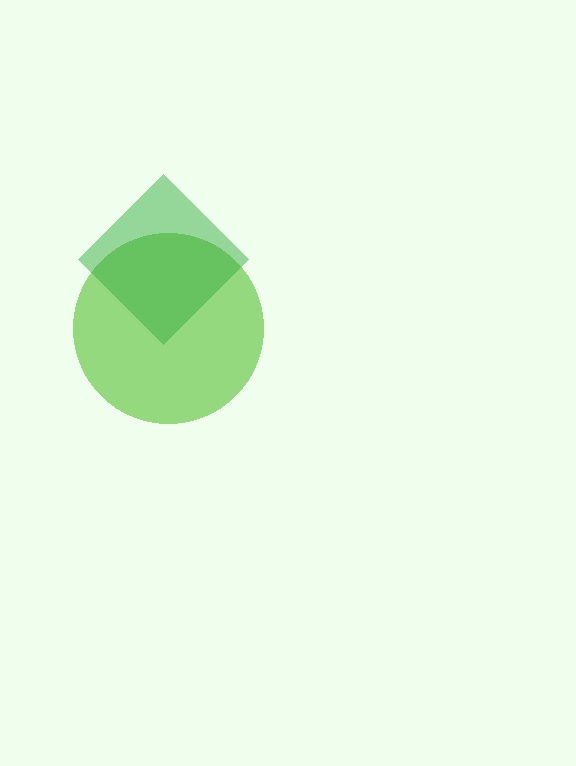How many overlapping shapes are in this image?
There are 2 overlapping shapes in the image.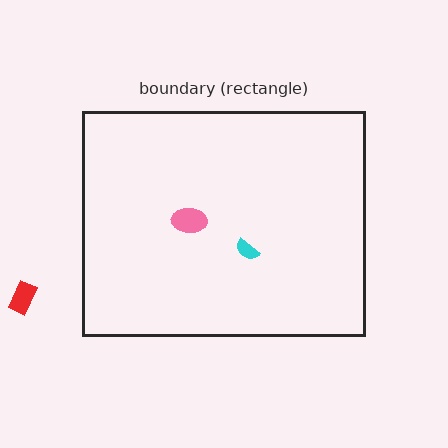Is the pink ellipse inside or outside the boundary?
Inside.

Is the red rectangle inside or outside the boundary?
Outside.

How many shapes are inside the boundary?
2 inside, 1 outside.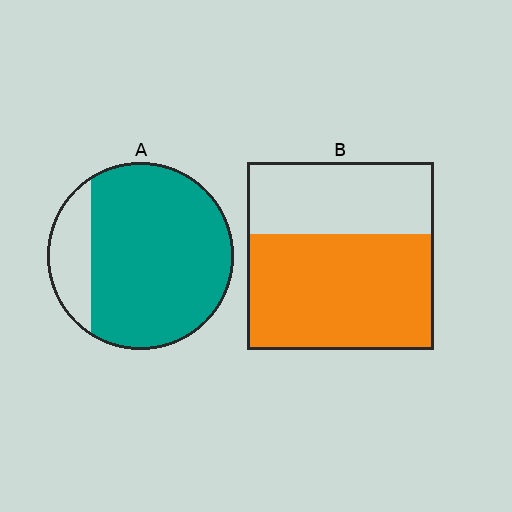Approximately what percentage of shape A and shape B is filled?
A is approximately 80% and B is approximately 60%.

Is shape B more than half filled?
Yes.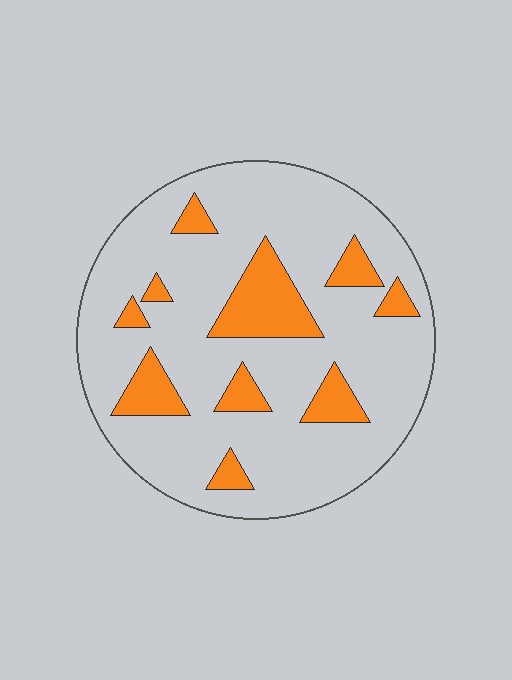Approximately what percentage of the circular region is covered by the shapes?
Approximately 20%.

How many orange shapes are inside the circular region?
10.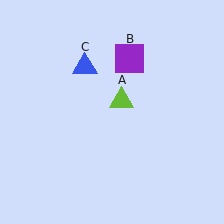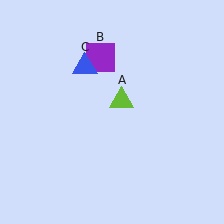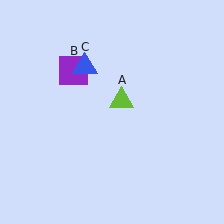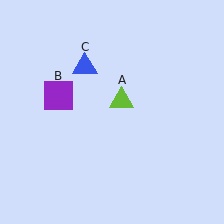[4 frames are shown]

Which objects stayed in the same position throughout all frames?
Lime triangle (object A) and blue triangle (object C) remained stationary.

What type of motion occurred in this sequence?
The purple square (object B) rotated counterclockwise around the center of the scene.